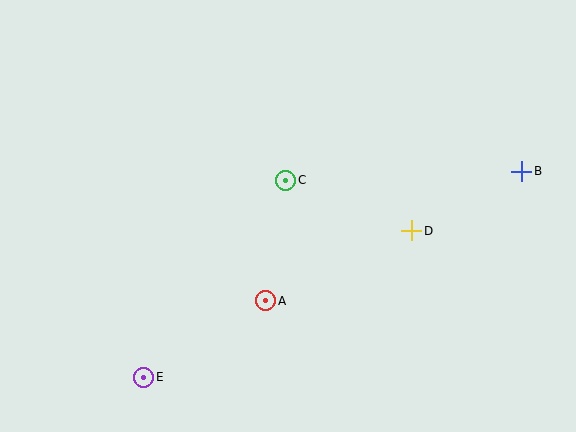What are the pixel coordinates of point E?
Point E is at (144, 377).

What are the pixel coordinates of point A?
Point A is at (266, 301).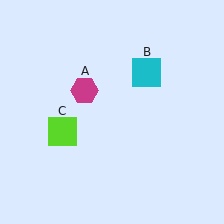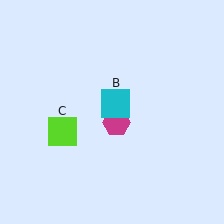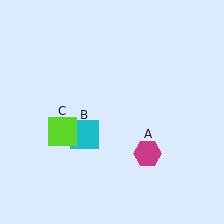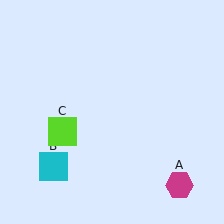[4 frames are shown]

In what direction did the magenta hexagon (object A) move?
The magenta hexagon (object A) moved down and to the right.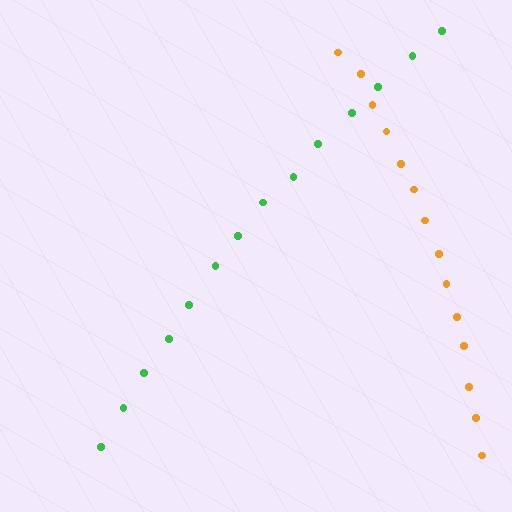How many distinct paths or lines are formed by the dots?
There are 2 distinct paths.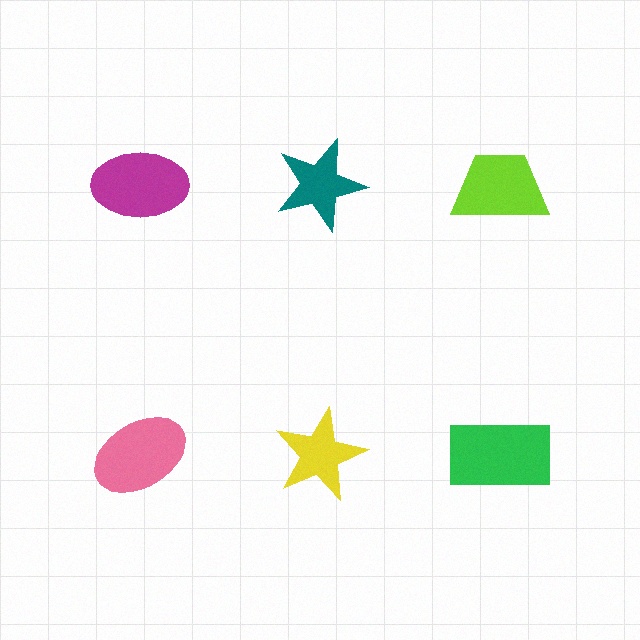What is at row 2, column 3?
A green rectangle.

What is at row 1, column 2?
A teal star.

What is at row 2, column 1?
A pink ellipse.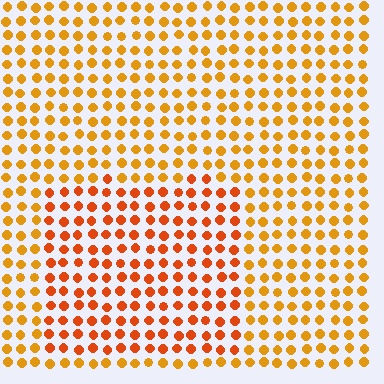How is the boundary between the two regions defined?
The boundary is defined purely by a slight shift in hue (about 23 degrees). Spacing, size, and orientation are identical on both sides.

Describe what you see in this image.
The image is filled with small orange elements in a uniform arrangement. A rectangle-shaped region is visible where the elements are tinted to a slightly different hue, forming a subtle color boundary.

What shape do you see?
I see a rectangle.